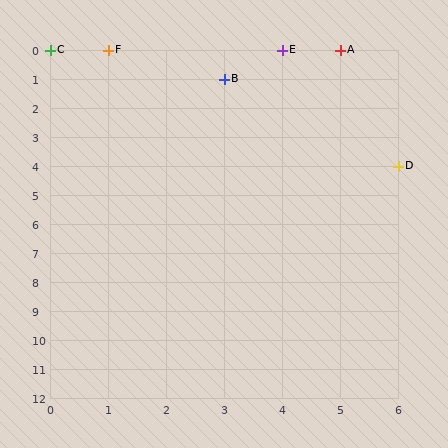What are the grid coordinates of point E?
Point E is at grid coordinates (4, 0).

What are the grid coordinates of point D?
Point D is at grid coordinates (6, 4).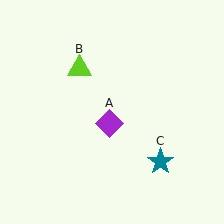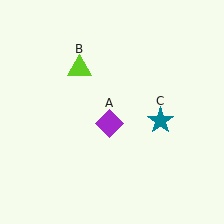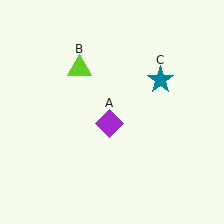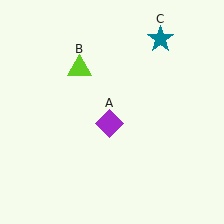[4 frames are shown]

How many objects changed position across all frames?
1 object changed position: teal star (object C).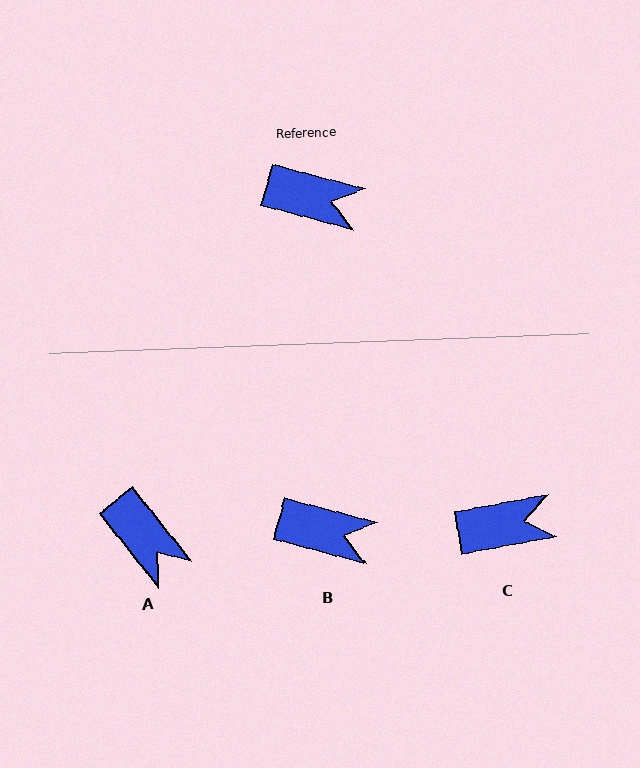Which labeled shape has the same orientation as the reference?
B.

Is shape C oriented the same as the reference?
No, it is off by about 25 degrees.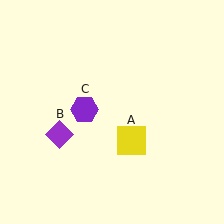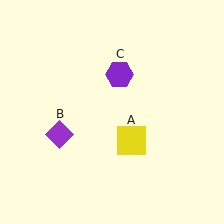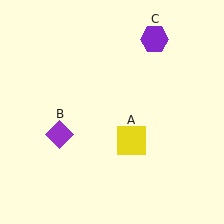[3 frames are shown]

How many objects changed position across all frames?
1 object changed position: purple hexagon (object C).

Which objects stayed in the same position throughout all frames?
Yellow square (object A) and purple diamond (object B) remained stationary.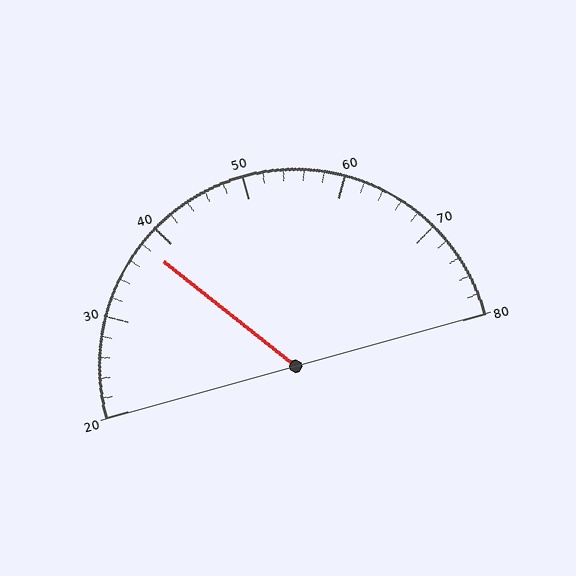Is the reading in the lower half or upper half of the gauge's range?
The reading is in the lower half of the range (20 to 80).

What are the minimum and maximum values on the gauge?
The gauge ranges from 20 to 80.